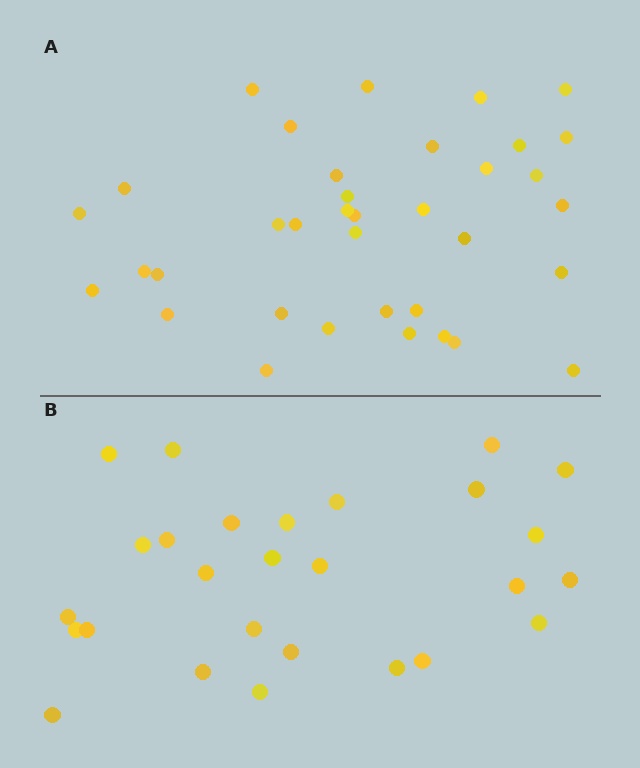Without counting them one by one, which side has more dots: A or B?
Region A (the top region) has more dots.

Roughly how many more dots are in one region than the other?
Region A has roughly 8 or so more dots than region B.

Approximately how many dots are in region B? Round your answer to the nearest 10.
About 30 dots. (The exact count is 27, which rounds to 30.)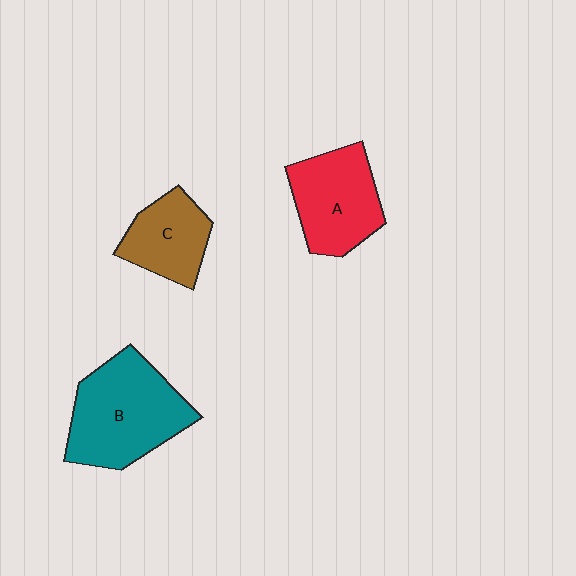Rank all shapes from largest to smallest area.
From largest to smallest: B (teal), A (red), C (brown).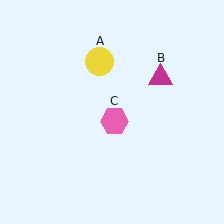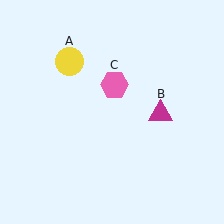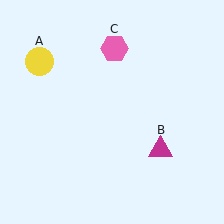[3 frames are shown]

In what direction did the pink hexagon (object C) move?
The pink hexagon (object C) moved up.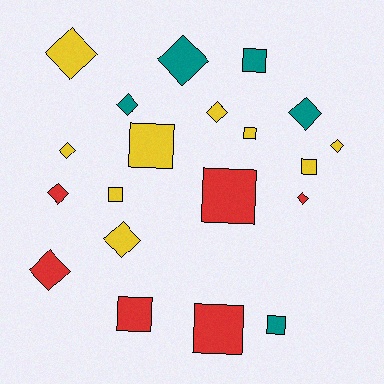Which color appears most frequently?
Yellow, with 9 objects.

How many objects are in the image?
There are 20 objects.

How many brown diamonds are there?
There are no brown diamonds.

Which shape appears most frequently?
Diamond, with 11 objects.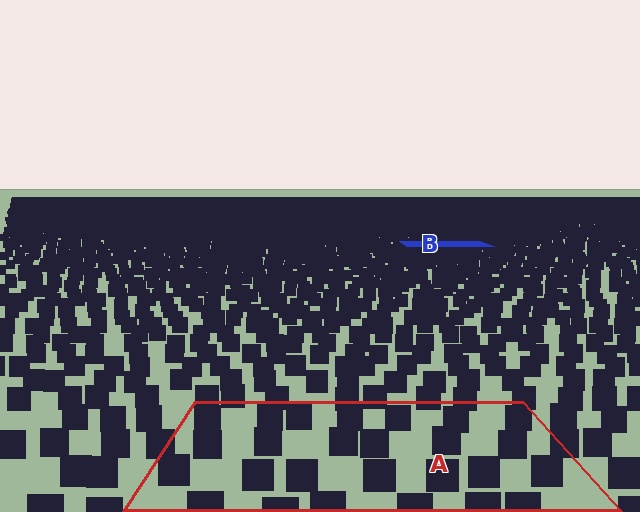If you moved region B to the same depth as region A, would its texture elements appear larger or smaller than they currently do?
They would appear larger. At a closer depth, the same texture elements are projected at a bigger on-screen size.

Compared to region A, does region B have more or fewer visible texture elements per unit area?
Region B has more texture elements per unit area — they are packed more densely because it is farther away.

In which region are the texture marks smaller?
The texture marks are smaller in region B, because it is farther away.